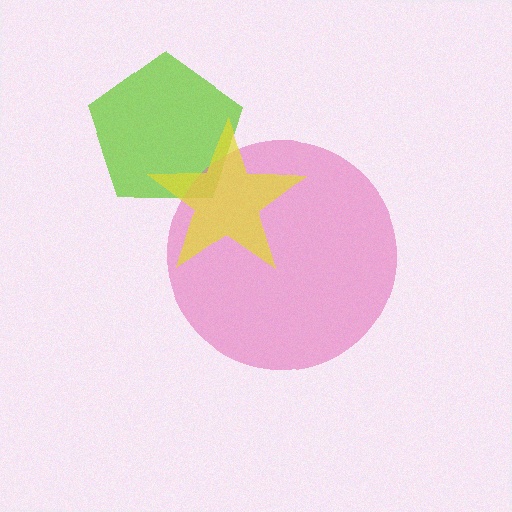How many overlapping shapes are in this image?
There are 3 overlapping shapes in the image.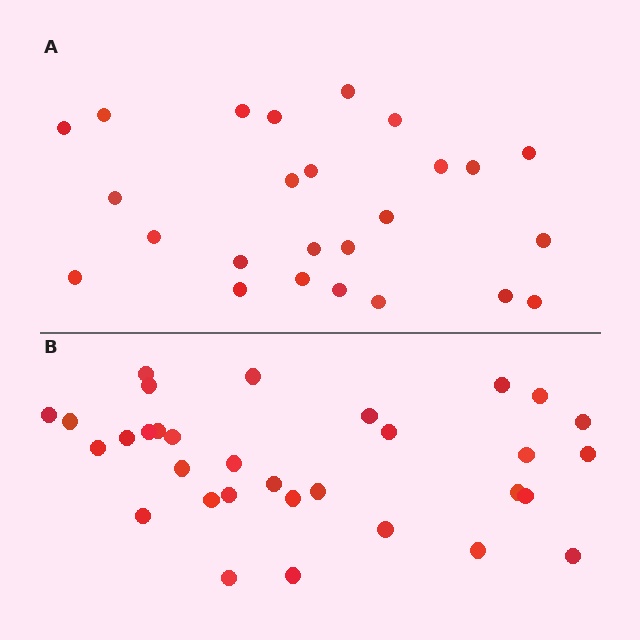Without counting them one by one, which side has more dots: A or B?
Region B (the bottom region) has more dots.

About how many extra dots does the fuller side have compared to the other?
Region B has roughly 8 or so more dots than region A.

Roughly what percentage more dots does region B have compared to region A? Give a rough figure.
About 30% more.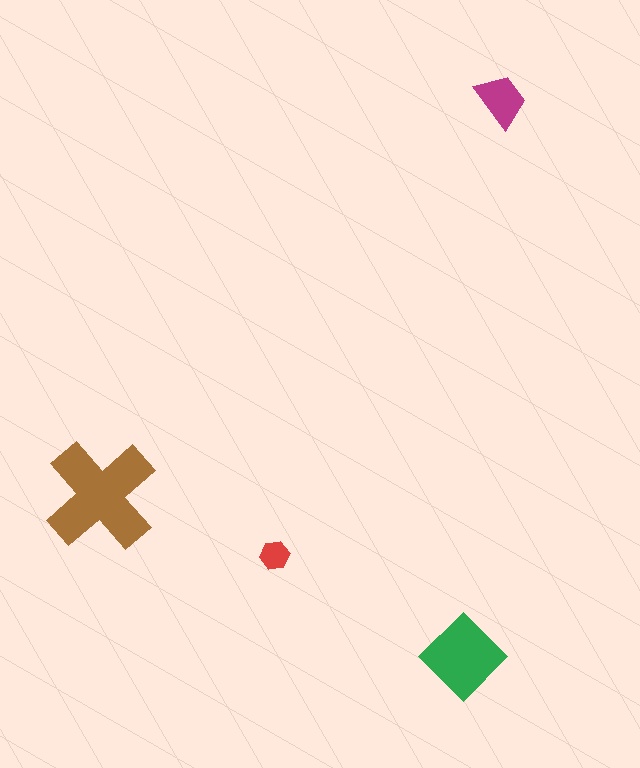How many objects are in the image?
There are 4 objects in the image.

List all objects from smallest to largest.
The red hexagon, the magenta trapezoid, the green diamond, the brown cross.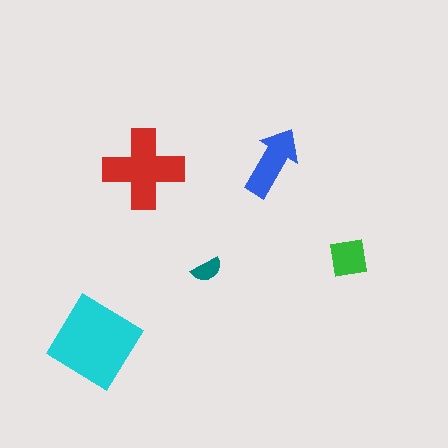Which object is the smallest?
The teal semicircle.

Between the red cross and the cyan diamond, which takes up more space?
The cyan diamond.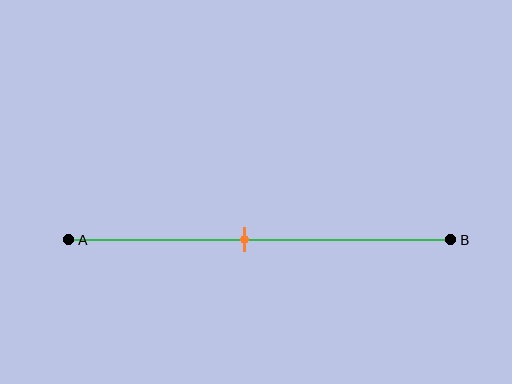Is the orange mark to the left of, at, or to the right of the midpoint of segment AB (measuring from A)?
The orange mark is to the left of the midpoint of segment AB.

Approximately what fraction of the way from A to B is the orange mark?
The orange mark is approximately 45% of the way from A to B.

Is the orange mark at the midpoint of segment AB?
No, the mark is at about 45% from A, not at the 50% midpoint.